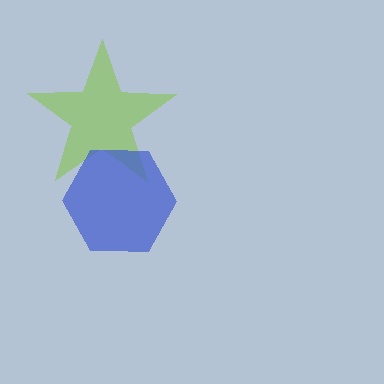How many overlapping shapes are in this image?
There are 2 overlapping shapes in the image.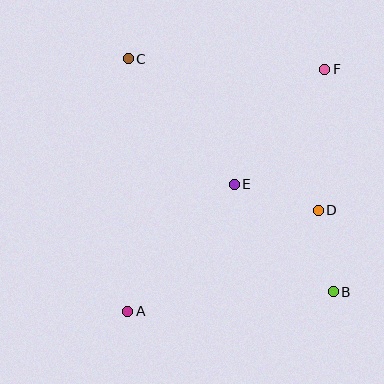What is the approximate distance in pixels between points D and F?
The distance between D and F is approximately 141 pixels.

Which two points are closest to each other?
Points B and D are closest to each other.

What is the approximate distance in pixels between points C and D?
The distance between C and D is approximately 243 pixels.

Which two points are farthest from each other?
Points A and F are farthest from each other.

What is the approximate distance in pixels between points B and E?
The distance between B and E is approximately 146 pixels.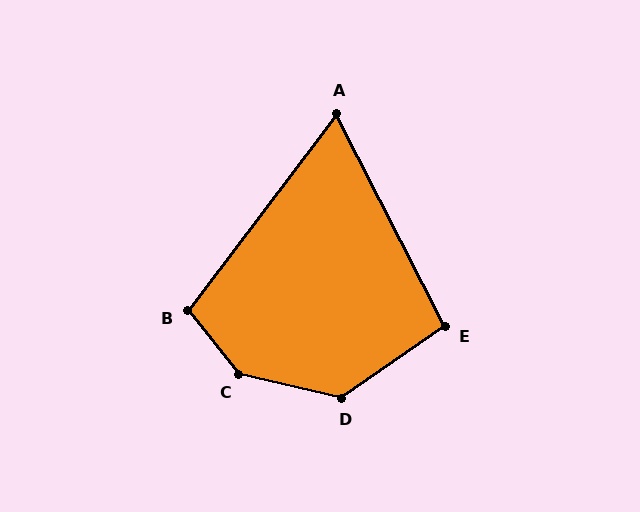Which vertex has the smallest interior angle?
A, at approximately 64 degrees.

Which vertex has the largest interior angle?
C, at approximately 142 degrees.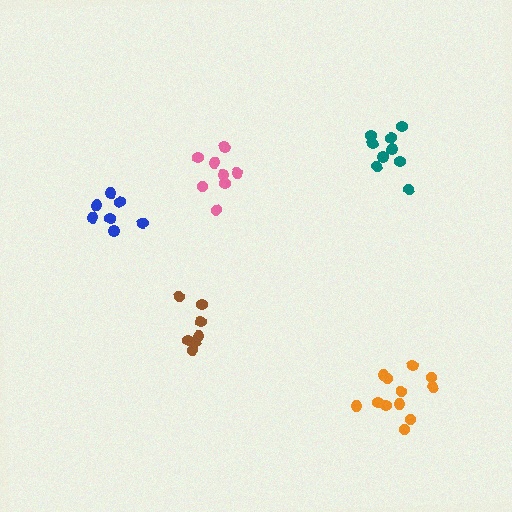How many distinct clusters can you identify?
There are 5 distinct clusters.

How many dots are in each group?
Group 1: 7 dots, Group 2: 8 dots, Group 3: 7 dots, Group 4: 9 dots, Group 5: 12 dots (43 total).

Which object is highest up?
The teal cluster is topmost.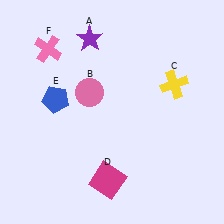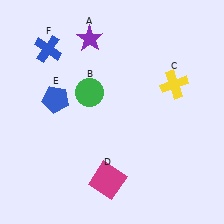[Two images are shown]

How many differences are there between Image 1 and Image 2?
There are 2 differences between the two images.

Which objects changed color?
B changed from pink to green. F changed from pink to blue.